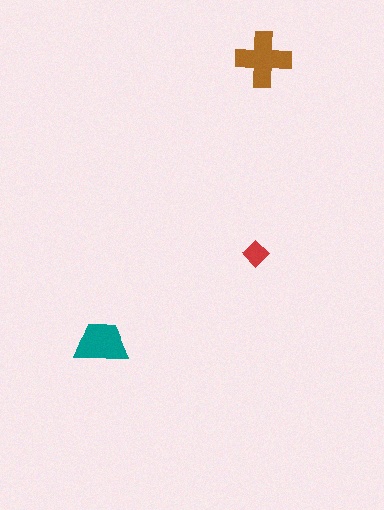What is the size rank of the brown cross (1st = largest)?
1st.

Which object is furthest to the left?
The teal trapezoid is leftmost.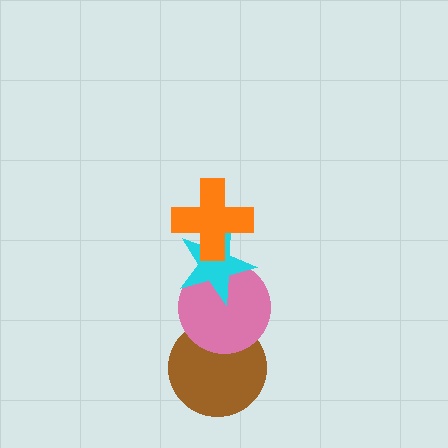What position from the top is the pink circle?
The pink circle is 3rd from the top.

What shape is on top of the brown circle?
The pink circle is on top of the brown circle.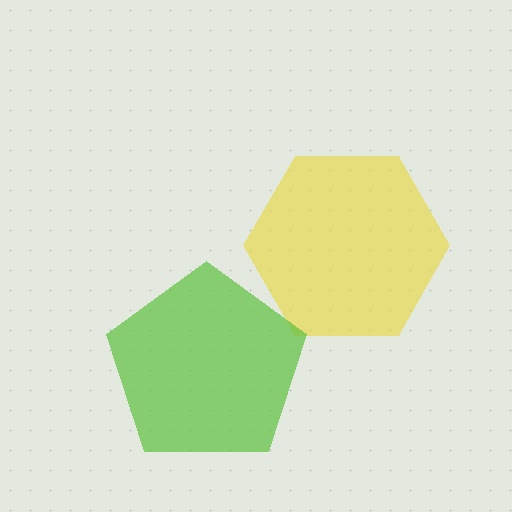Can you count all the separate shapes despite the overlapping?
Yes, there are 2 separate shapes.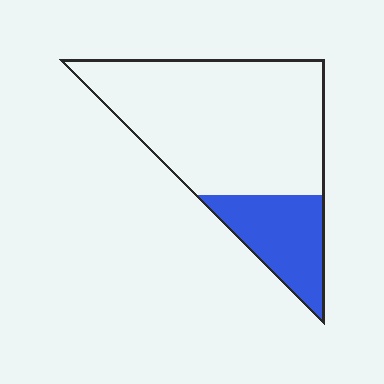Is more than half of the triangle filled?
No.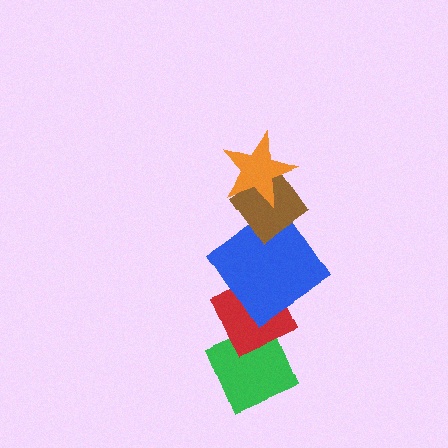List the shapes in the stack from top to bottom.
From top to bottom: the orange star, the brown diamond, the blue diamond, the red diamond, the green diamond.